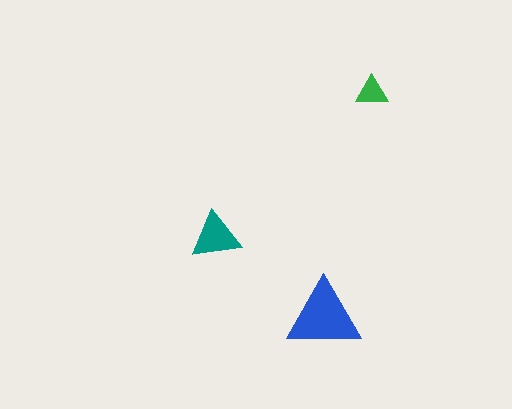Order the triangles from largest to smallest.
the blue one, the teal one, the green one.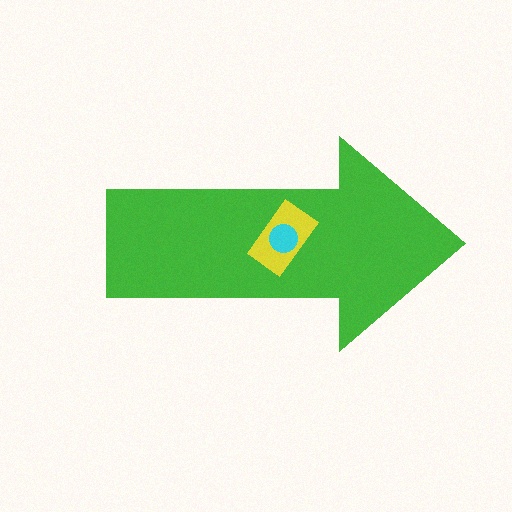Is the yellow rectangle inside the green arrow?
Yes.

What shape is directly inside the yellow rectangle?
The cyan circle.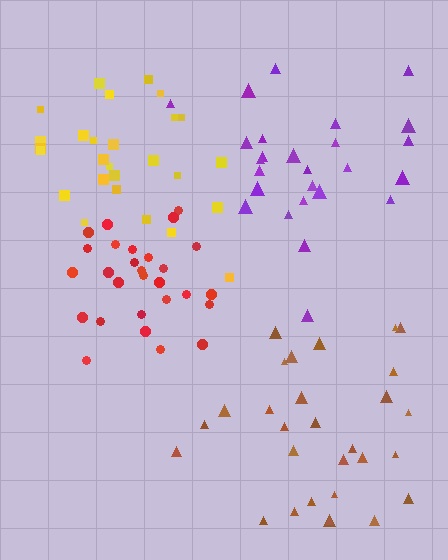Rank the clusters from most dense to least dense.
red, yellow, purple, brown.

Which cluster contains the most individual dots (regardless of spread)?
Red (29).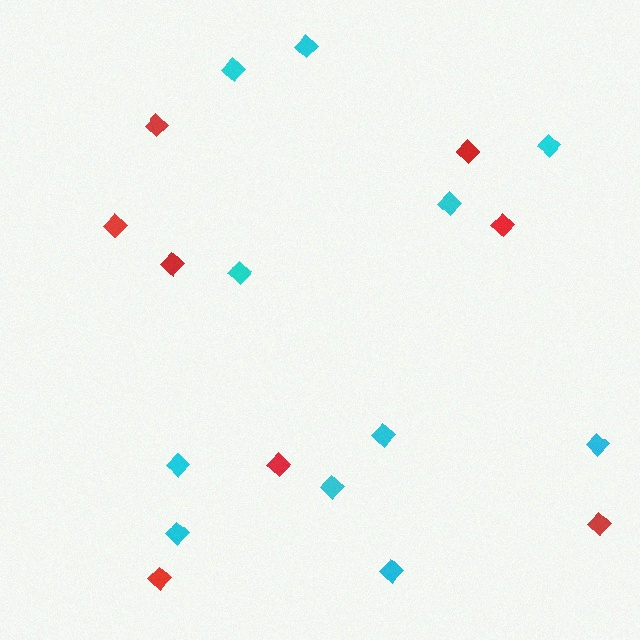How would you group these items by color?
There are 2 groups: one group of red diamonds (8) and one group of cyan diamonds (11).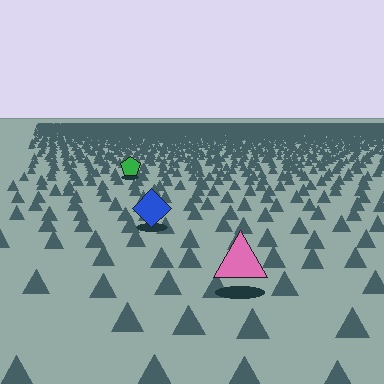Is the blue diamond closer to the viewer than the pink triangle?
No. The pink triangle is closer — you can tell from the texture gradient: the ground texture is coarser near it.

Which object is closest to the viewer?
The pink triangle is closest. The texture marks near it are larger and more spread out.